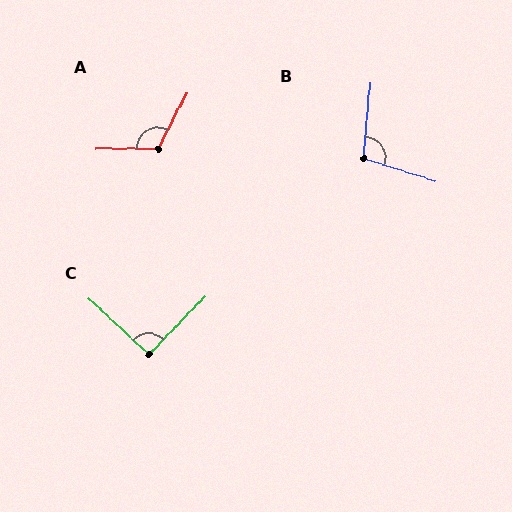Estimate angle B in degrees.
Approximately 103 degrees.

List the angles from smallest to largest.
C (90°), B (103°), A (117°).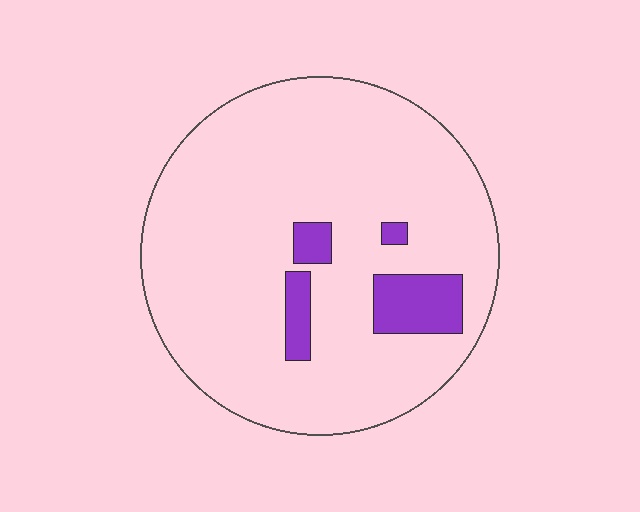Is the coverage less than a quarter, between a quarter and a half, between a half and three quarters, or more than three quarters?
Less than a quarter.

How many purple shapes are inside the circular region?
4.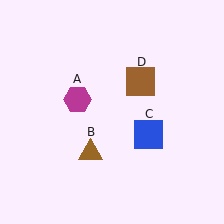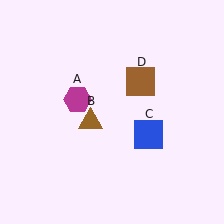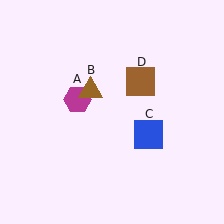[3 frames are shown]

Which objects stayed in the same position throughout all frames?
Magenta hexagon (object A) and blue square (object C) and brown square (object D) remained stationary.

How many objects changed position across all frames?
1 object changed position: brown triangle (object B).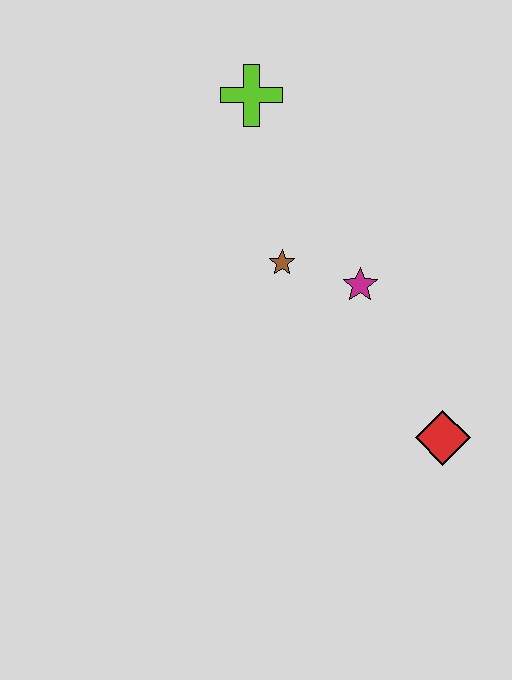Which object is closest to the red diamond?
The magenta star is closest to the red diamond.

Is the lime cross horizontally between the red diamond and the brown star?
No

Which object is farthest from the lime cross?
The red diamond is farthest from the lime cross.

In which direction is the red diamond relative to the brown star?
The red diamond is below the brown star.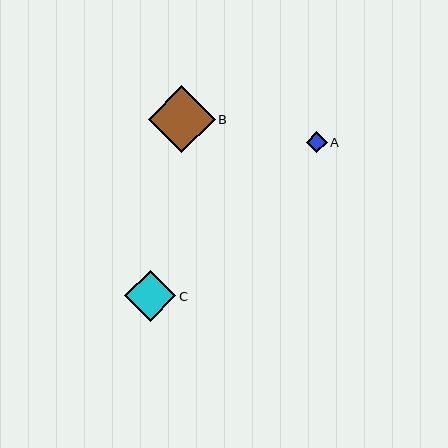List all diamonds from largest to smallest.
From largest to smallest: B, C, A.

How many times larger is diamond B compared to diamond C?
Diamond B is approximately 1.3 times the size of diamond C.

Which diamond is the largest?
Diamond B is the largest with a size of approximately 66 pixels.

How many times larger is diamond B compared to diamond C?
Diamond B is approximately 1.3 times the size of diamond C.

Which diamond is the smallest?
Diamond A is the smallest with a size of approximately 20 pixels.